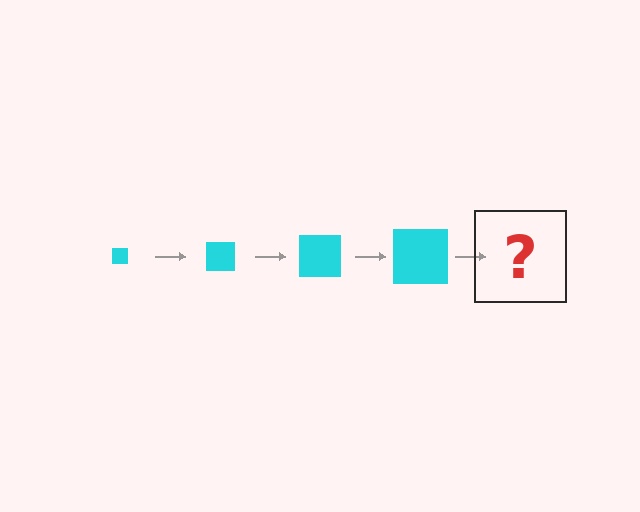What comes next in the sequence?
The next element should be a cyan square, larger than the previous one.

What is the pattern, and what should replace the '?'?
The pattern is that the square gets progressively larger each step. The '?' should be a cyan square, larger than the previous one.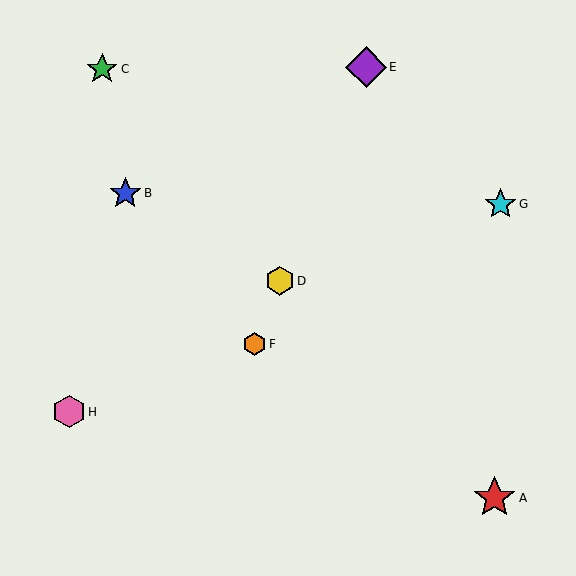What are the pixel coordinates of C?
Object C is at (102, 69).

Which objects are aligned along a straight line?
Objects D, E, F are aligned along a straight line.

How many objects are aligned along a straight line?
3 objects (D, E, F) are aligned along a straight line.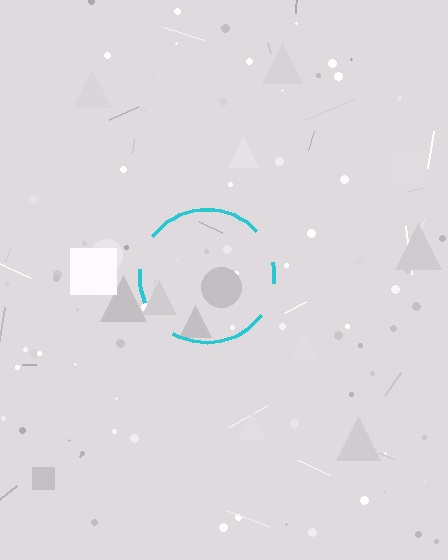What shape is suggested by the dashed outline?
The dashed outline suggests a circle.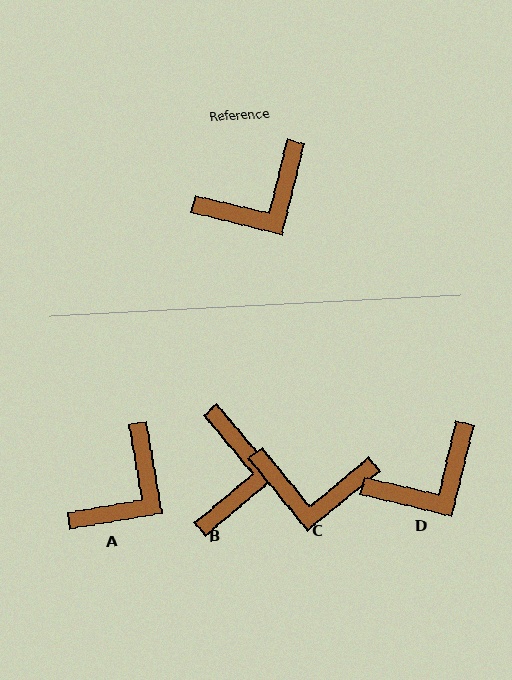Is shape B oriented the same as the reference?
No, it is off by about 54 degrees.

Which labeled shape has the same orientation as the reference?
D.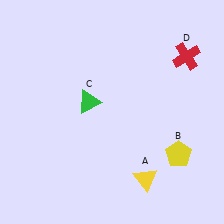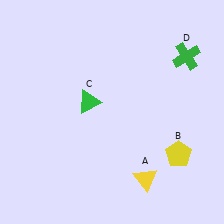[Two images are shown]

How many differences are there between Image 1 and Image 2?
There is 1 difference between the two images.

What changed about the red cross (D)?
In Image 1, D is red. In Image 2, it changed to green.